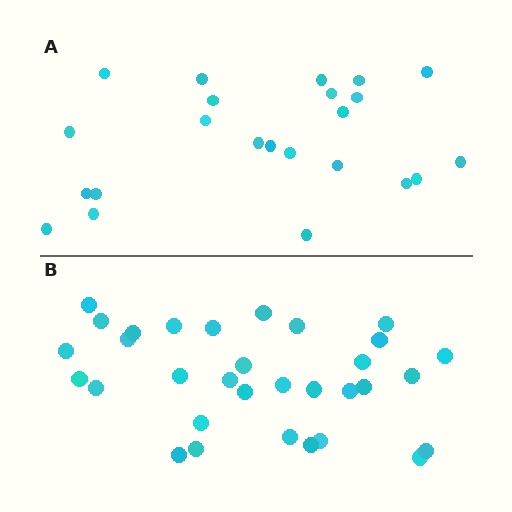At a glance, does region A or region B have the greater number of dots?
Region B (the bottom region) has more dots.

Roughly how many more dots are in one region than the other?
Region B has roughly 8 or so more dots than region A.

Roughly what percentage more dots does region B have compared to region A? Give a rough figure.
About 40% more.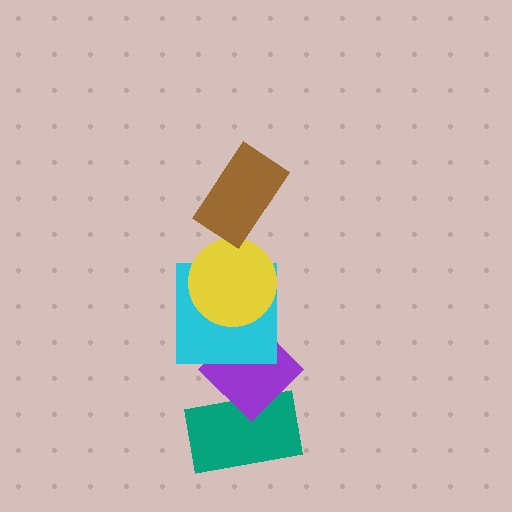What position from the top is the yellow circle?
The yellow circle is 2nd from the top.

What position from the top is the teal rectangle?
The teal rectangle is 5th from the top.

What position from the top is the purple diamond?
The purple diamond is 4th from the top.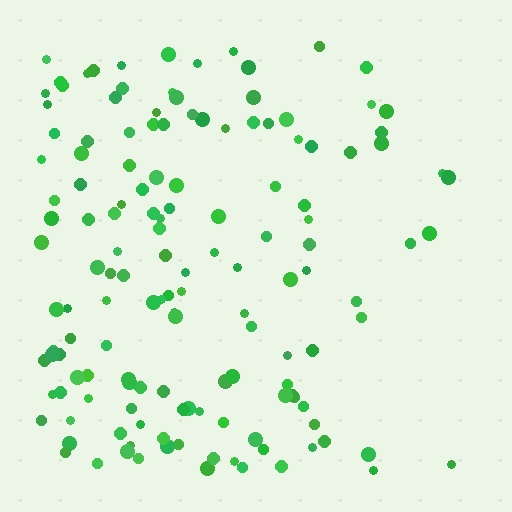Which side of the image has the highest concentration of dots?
The left.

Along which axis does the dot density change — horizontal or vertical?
Horizontal.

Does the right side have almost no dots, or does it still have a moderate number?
Still a moderate number, just noticeably fewer than the left.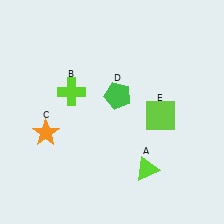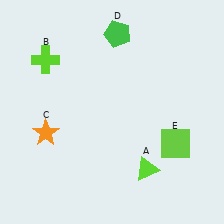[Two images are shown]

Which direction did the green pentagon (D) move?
The green pentagon (D) moved up.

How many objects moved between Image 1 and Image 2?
3 objects moved between the two images.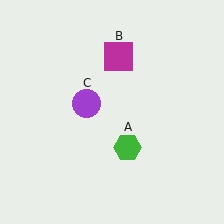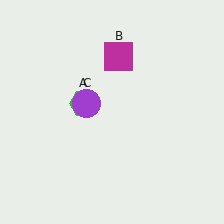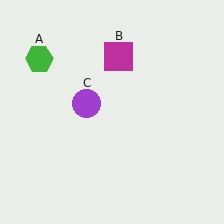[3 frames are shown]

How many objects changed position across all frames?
1 object changed position: green hexagon (object A).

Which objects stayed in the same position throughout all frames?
Magenta square (object B) and purple circle (object C) remained stationary.